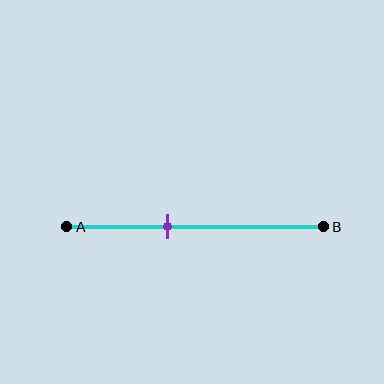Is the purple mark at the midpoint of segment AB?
No, the mark is at about 40% from A, not at the 50% midpoint.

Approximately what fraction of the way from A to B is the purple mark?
The purple mark is approximately 40% of the way from A to B.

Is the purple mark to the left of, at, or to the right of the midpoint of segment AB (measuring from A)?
The purple mark is to the left of the midpoint of segment AB.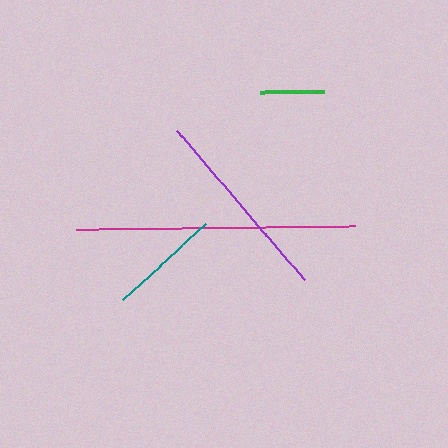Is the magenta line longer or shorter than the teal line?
The magenta line is longer than the teal line.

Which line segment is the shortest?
The green line is the shortest at approximately 64 pixels.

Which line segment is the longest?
The magenta line is the longest at approximately 278 pixels.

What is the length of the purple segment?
The purple segment is approximately 197 pixels long.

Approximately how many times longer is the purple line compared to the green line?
The purple line is approximately 3.0 times the length of the green line.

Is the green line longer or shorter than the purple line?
The purple line is longer than the green line.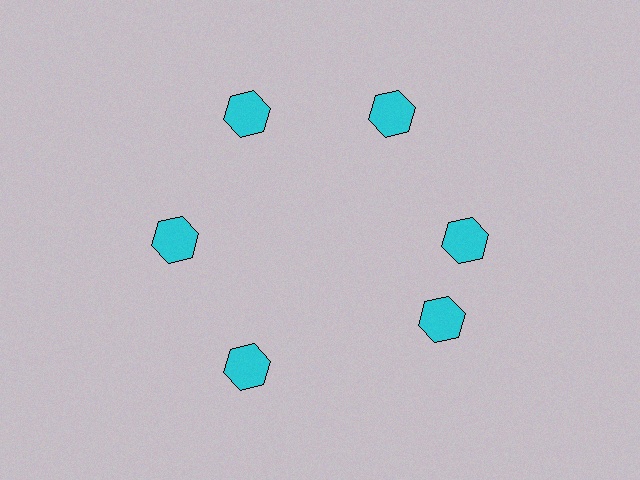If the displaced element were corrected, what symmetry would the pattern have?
It would have 6-fold rotational symmetry — the pattern would map onto itself every 60 degrees.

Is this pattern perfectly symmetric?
No. The 6 cyan hexagons are arranged in a ring, but one element near the 5 o'clock position is rotated out of alignment along the ring, breaking the 6-fold rotational symmetry.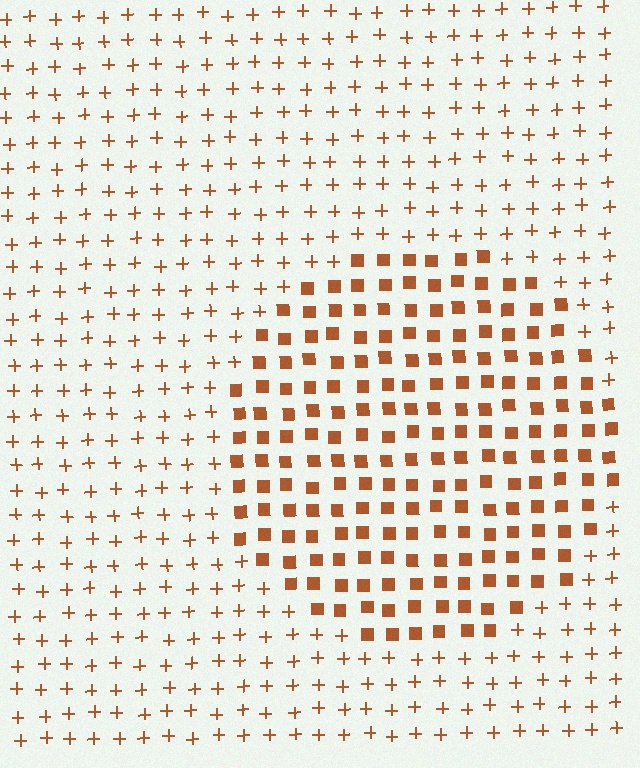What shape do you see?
I see a circle.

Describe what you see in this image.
The image is filled with small brown elements arranged in a uniform grid. A circle-shaped region contains squares, while the surrounding area contains plus signs. The boundary is defined purely by the change in element shape.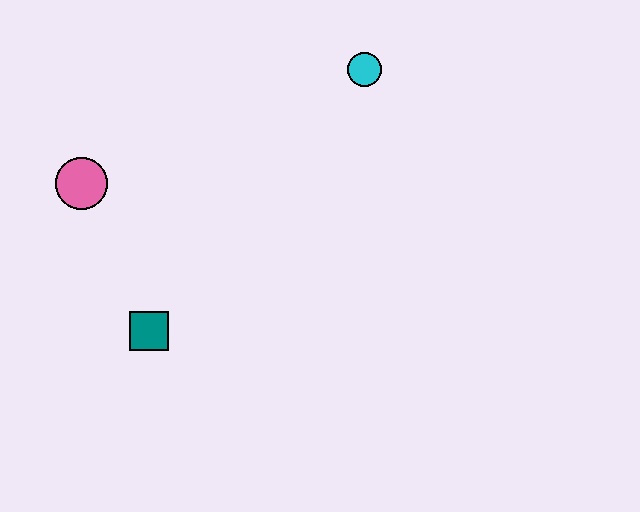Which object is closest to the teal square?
The pink circle is closest to the teal square.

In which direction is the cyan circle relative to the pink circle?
The cyan circle is to the right of the pink circle.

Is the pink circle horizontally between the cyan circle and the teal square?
No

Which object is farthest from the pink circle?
The cyan circle is farthest from the pink circle.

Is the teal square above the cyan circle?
No